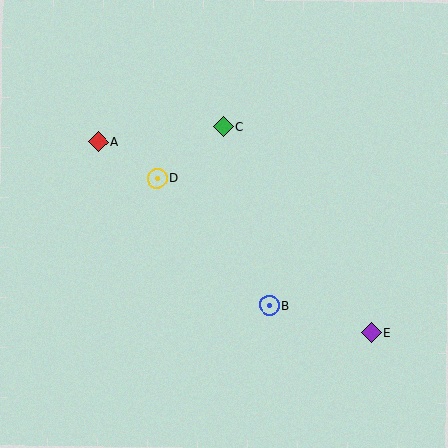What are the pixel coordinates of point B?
Point B is at (269, 305).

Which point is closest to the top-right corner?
Point C is closest to the top-right corner.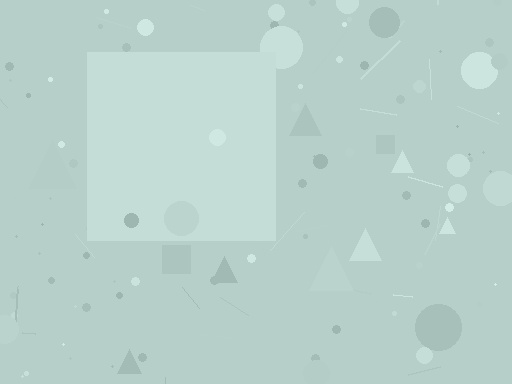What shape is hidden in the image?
A square is hidden in the image.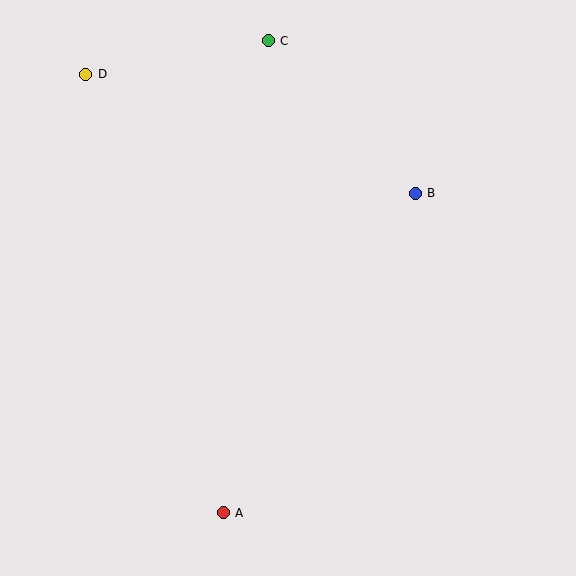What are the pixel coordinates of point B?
Point B is at (415, 193).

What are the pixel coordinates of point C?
Point C is at (268, 41).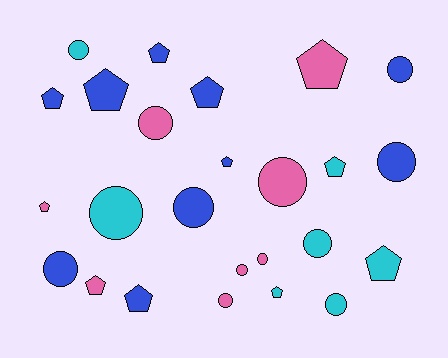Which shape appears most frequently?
Circle, with 13 objects.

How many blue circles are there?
There are 4 blue circles.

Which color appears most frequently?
Blue, with 10 objects.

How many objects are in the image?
There are 25 objects.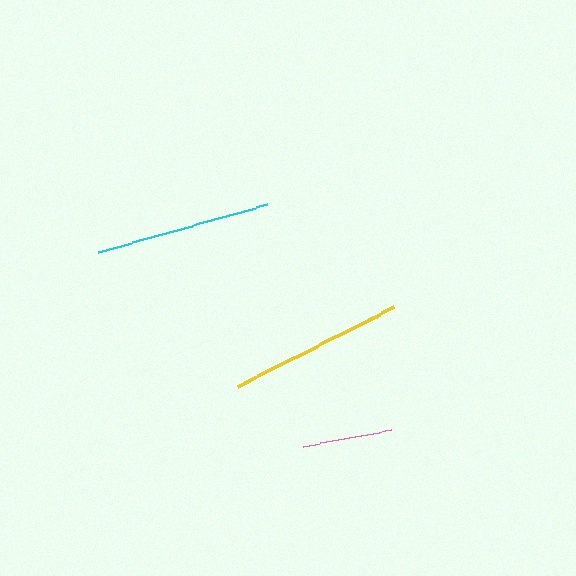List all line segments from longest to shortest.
From longest to shortest: yellow, cyan, pink.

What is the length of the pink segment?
The pink segment is approximately 91 pixels long.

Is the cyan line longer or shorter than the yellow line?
The yellow line is longer than the cyan line.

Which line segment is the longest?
The yellow line is the longest at approximately 175 pixels.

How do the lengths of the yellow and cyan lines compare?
The yellow and cyan lines are approximately the same length.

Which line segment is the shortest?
The pink line is the shortest at approximately 91 pixels.